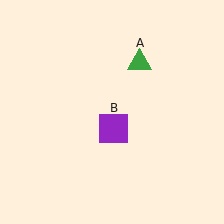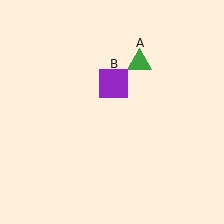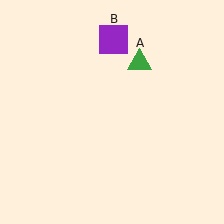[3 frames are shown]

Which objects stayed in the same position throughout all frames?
Green triangle (object A) remained stationary.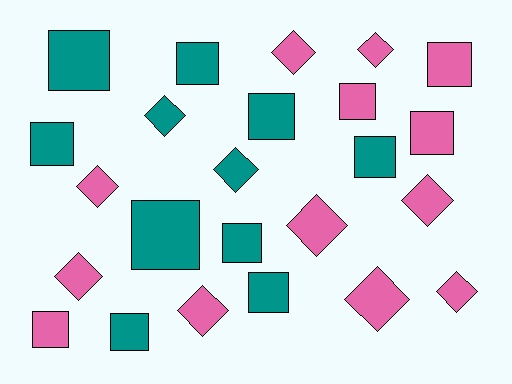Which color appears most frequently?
Pink, with 13 objects.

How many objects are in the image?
There are 24 objects.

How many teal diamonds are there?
There are 2 teal diamonds.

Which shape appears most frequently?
Square, with 13 objects.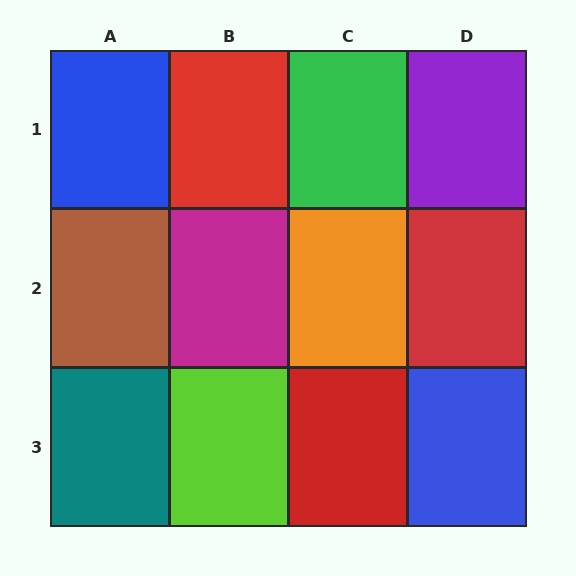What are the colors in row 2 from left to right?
Brown, magenta, orange, red.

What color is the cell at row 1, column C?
Green.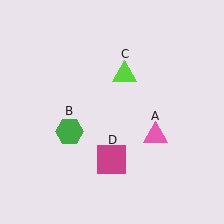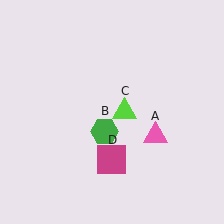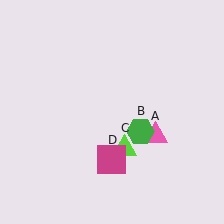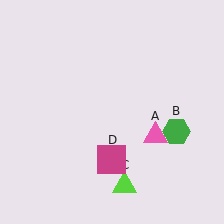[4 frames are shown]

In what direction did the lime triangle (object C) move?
The lime triangle (object C) moved down.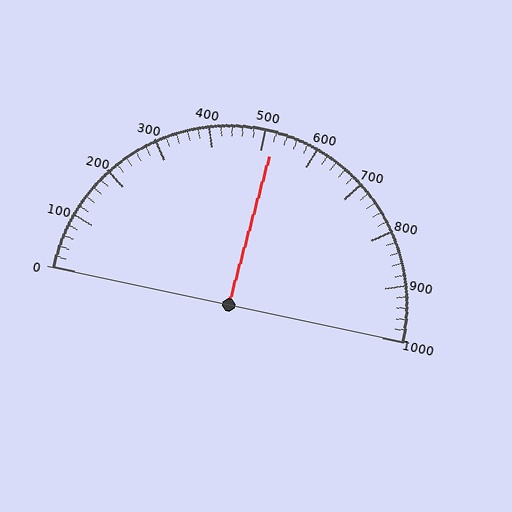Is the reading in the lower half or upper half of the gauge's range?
The reading is in the upper half of the range (0 to 1000).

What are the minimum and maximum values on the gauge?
The gauge ranges from 0 to 1000.